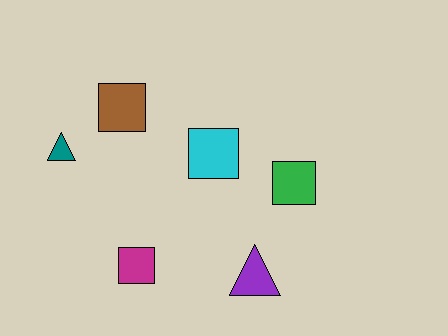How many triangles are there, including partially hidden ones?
There are 2 triangles.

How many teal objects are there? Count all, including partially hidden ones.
There is 1 teal object.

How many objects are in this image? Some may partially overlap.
There are 6 objects.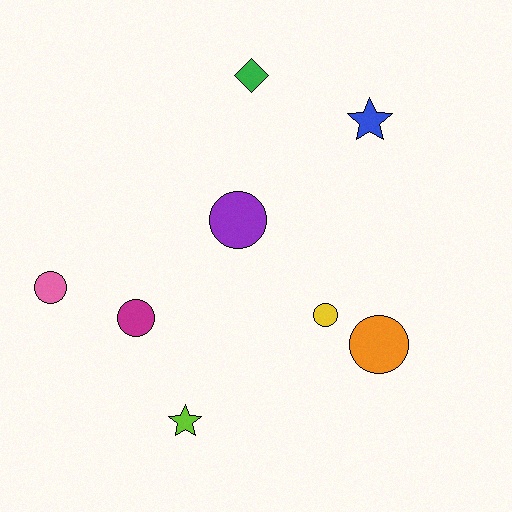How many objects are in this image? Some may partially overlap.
There are 8 objects.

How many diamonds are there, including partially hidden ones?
There is 1 diamond.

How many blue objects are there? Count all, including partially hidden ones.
There is 1 blue object.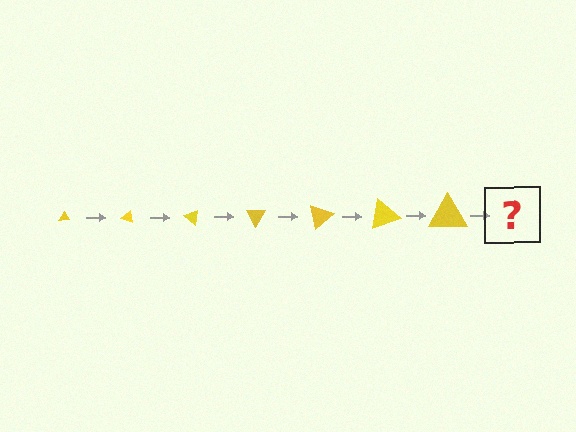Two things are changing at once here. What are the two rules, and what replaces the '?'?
The two rules are that the triangle grows larger each step and it rotates 20 degrees each step. The '?' should be a triangle, larger than the previous one and rotated 140 degrees from the start.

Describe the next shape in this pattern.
It should be a triangle, larger than the previous one and rotated 140 degrees from the start.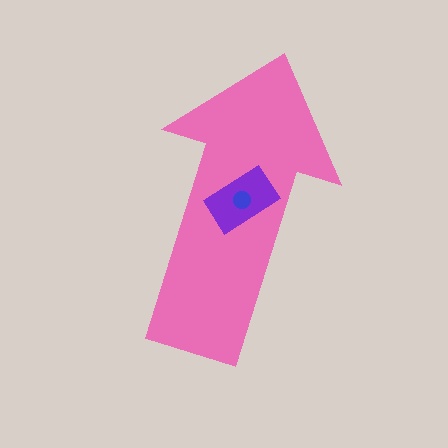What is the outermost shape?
The pink arrow.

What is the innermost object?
The blue circle.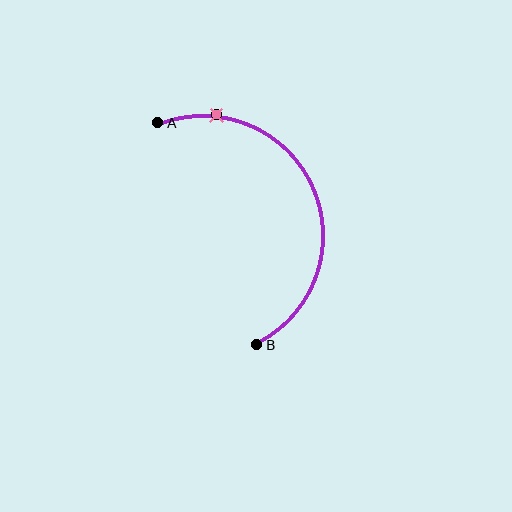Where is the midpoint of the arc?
The arc midpoint is the point on the curve farthest from the straight line joining A and B. It sits to the right of that line.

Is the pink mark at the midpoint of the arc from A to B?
No. The pink mark lies on the arc but is closer to endpoint A. The arc midpoint would be at the point on the curve equidistant along the arc from both A and B.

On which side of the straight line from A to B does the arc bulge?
The arc bulges to the right of the straight line connecting A and B.